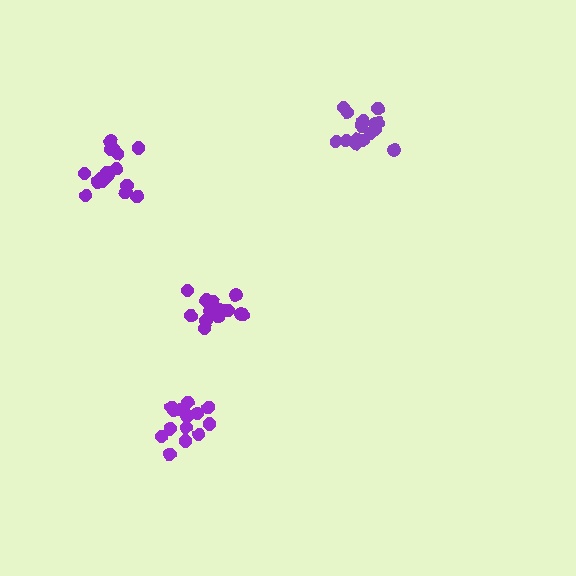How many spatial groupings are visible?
There are 4 spatial groupings.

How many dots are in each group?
Group 1: 15 dots, Group 2: 14 dots, Group 3: 15 dots, Group 4: 17 dots (61 total).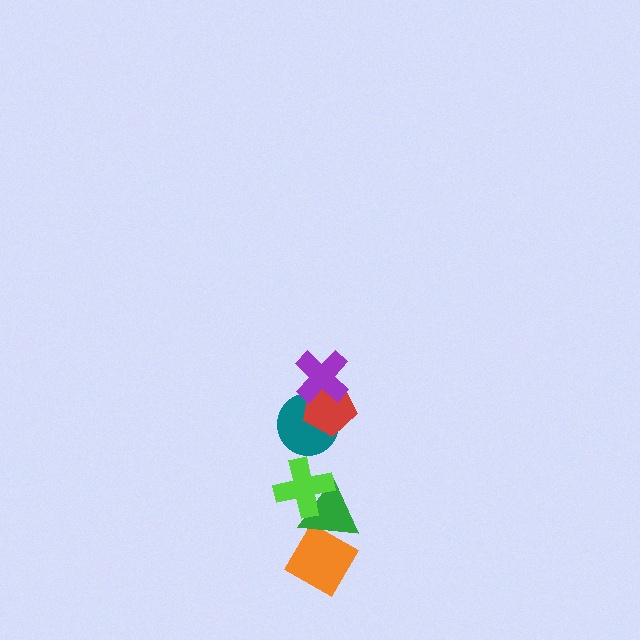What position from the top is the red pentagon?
The red pentagon is 2nd from the top.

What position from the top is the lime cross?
The lime cross is 4th from the top.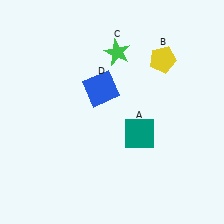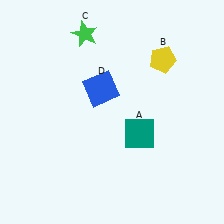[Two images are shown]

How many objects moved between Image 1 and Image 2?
1 object moved between the two images.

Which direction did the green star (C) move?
The green star (C) moved left.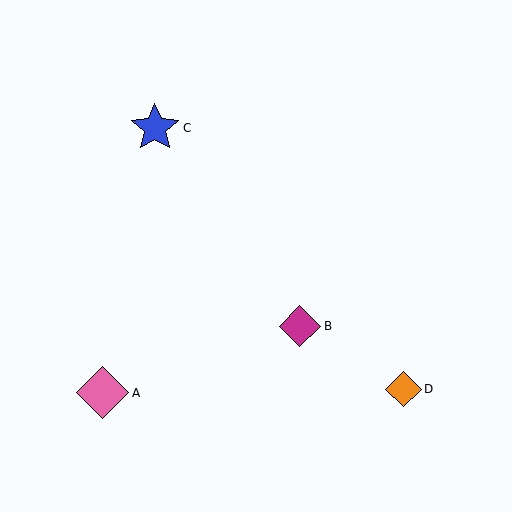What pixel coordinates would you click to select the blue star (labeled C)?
Click at (155, 128) to select the blue star C.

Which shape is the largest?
The pink diamond (labeled A) is the largest.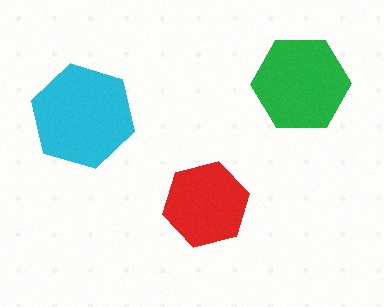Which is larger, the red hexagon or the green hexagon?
The green one.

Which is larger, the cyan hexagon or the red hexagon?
The cyan one.